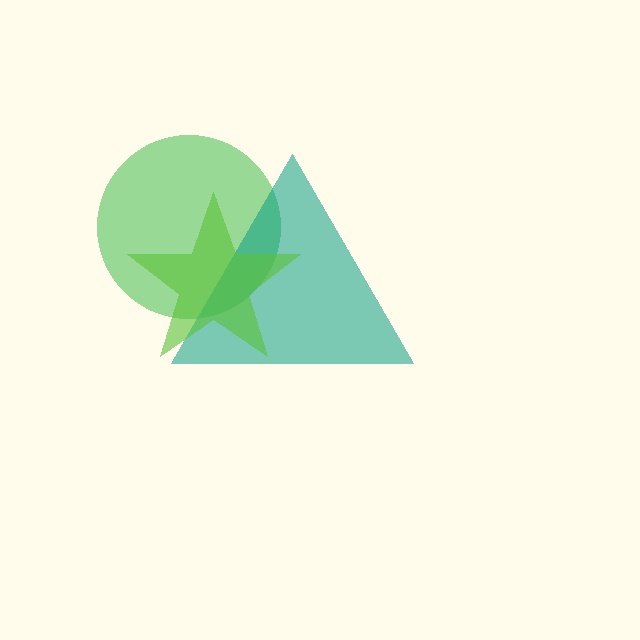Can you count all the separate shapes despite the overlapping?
Yes, there are 3 separate shapes.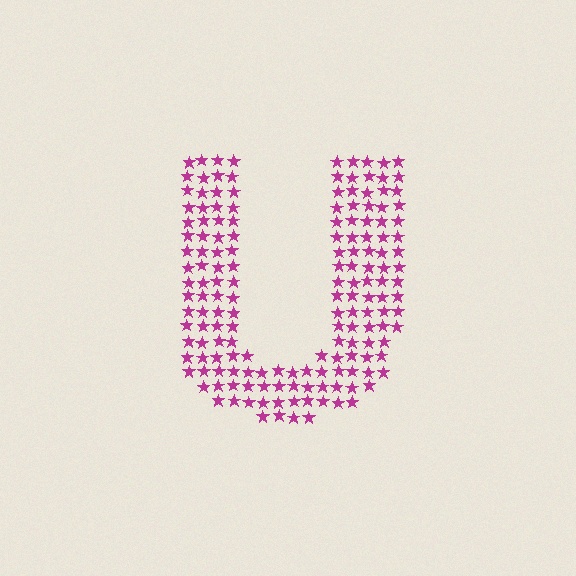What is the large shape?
The large shape is the letter U.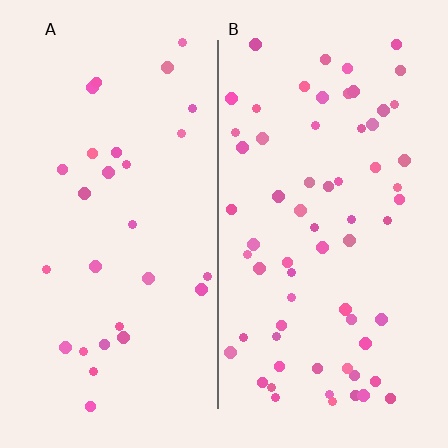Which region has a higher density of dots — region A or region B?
B (the right).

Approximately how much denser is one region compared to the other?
Approximately 2.3× — region B over region A.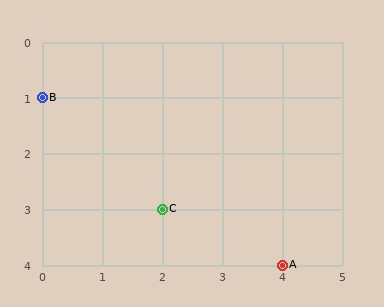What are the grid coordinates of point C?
Point C is at grid coordinates (2, 3).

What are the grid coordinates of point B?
Point B is at grid coordinates (0, 1).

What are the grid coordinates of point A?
Point A is at grid coordinates (4, 4).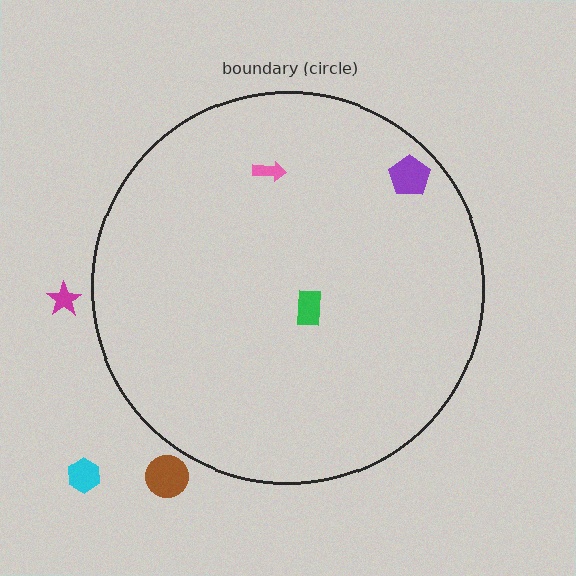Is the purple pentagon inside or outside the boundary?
Inside.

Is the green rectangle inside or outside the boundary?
Inside.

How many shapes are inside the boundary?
3 inside, 3 outside.